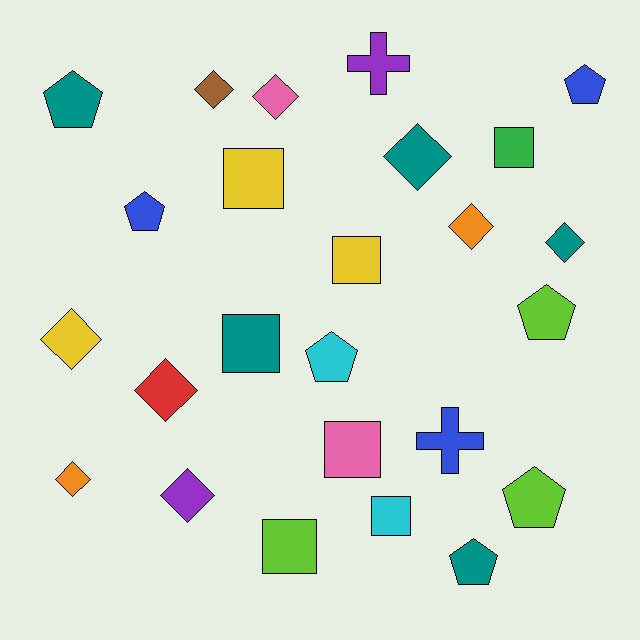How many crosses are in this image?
There are 2 crosses.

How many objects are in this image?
There are 25 objects.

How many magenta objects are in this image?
There are no magenta objects.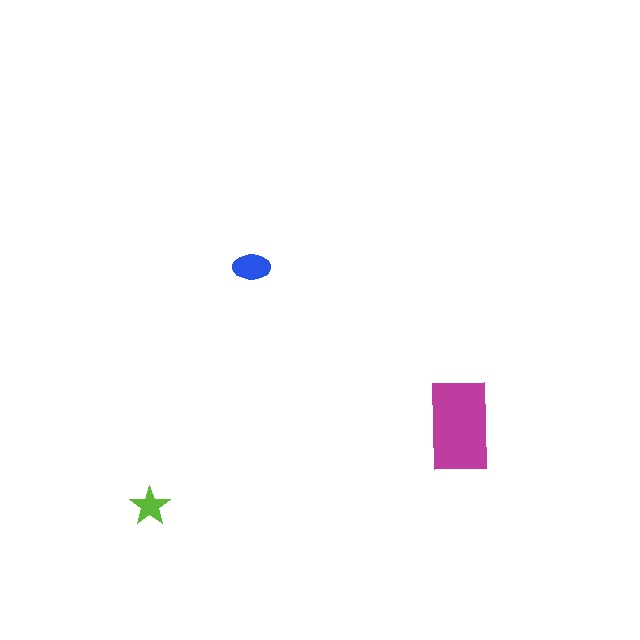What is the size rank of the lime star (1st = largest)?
3rd.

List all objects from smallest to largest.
The lime star, the blue ellipse, the magenta rectangle.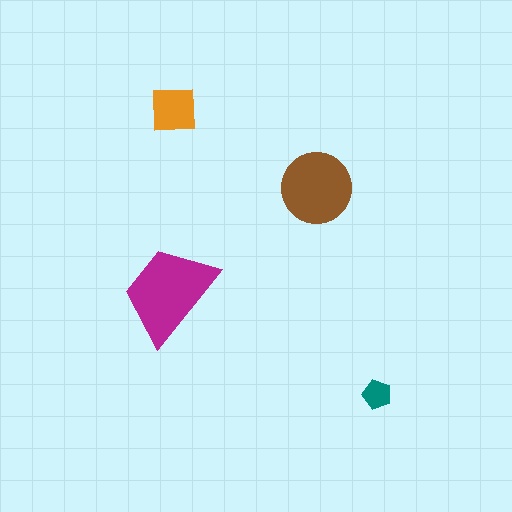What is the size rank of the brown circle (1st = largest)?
2nd.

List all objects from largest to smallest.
The magenta trapezoid, the brown circle, the orange square, the teal pentagon.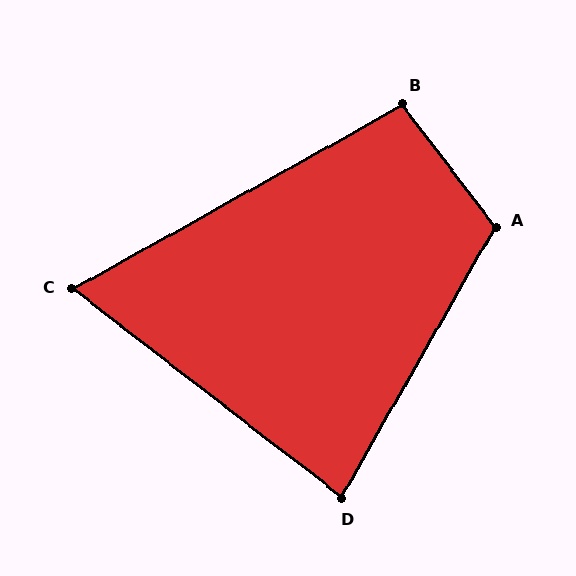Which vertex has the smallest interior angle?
C, at approximately 67 degrees.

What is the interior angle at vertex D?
Approximately 82 degrees (acute).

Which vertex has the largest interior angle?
A, at approximately 113 degrees.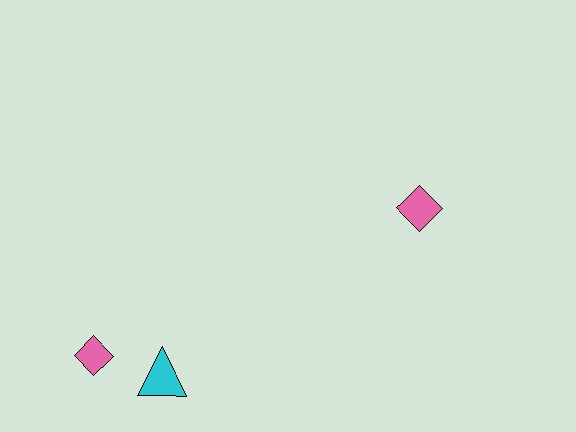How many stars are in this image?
There are no stars.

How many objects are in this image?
There are 3 objects.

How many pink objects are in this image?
There are 2 pink objects.